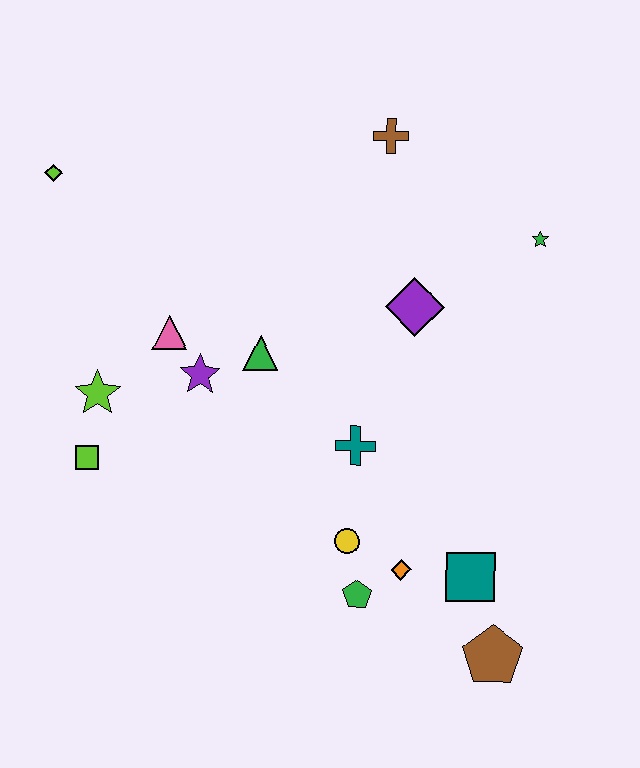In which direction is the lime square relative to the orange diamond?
The lime square is to the left of the orange diamond.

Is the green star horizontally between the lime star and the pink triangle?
No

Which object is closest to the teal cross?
The yellow circle is closest to the teal cross.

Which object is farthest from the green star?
The lime square is farthest from the green star.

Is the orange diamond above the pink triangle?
No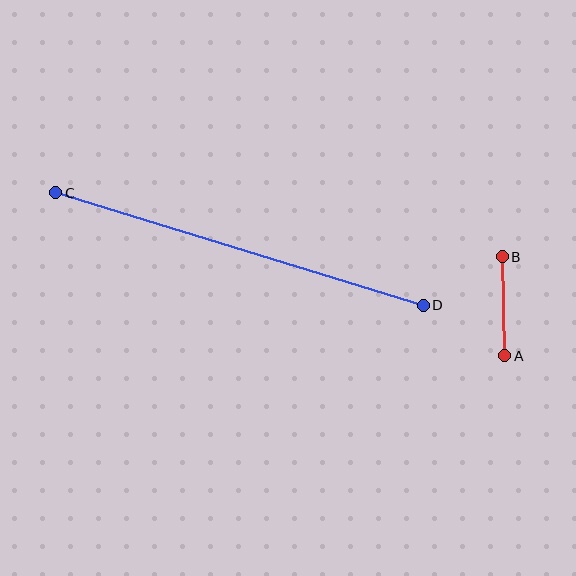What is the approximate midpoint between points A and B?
The midpoint is at approximately (503, 306) pixels.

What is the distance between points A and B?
The distance is approximately 99 pixels.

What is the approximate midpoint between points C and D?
The midpoint is at approximately (239, 249) pixels.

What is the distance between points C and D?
The distance is approximately 384 pixels.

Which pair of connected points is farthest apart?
Points C and D are farthest apart.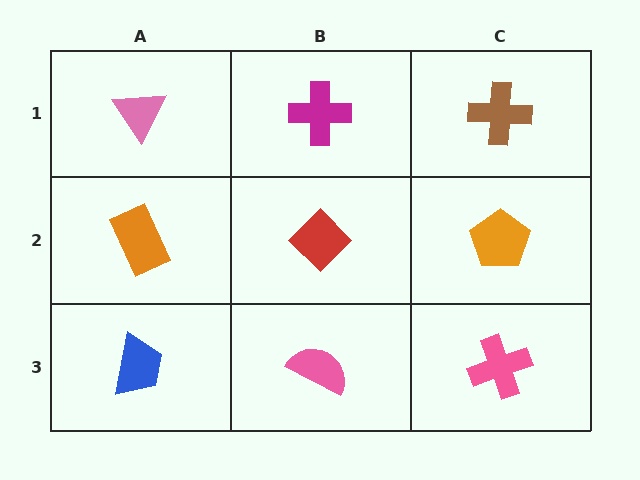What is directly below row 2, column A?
A blue trapezoid.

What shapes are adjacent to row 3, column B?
A red diamond (row 2, column B), a blue trapezoid (row 3, column A), a pink cross (row 3, column C).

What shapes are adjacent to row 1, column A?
An orange rectangle (row 2, column A), a magenta cross (row 1, column B).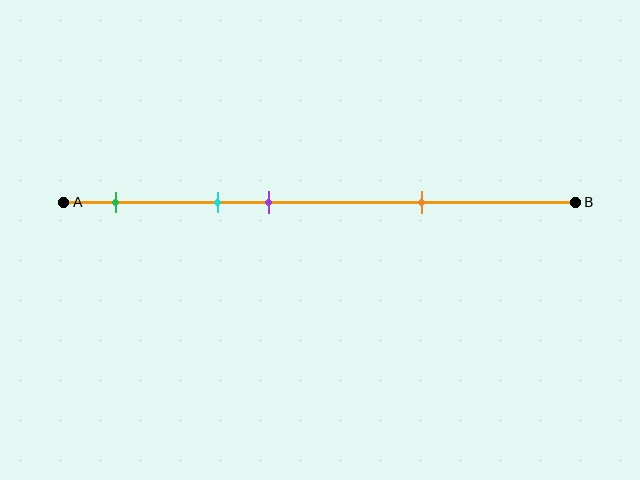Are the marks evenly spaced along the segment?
No, the marks are not evenly spaced.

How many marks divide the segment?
There are 4 marks dividing the segment.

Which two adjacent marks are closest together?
The cyan and purple marks are the closest adjacent pair.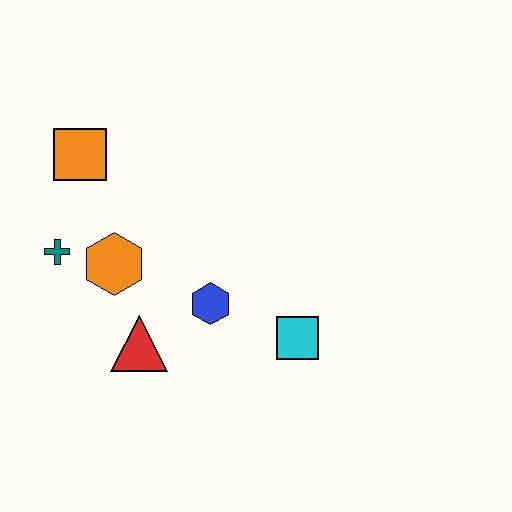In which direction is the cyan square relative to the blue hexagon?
The cyan square is to the right of the blue hexagon.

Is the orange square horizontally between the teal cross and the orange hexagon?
Yes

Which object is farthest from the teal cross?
The cyan square is farthest from the teal cross.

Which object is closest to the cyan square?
The blue hexagon is closest to the cyan square.